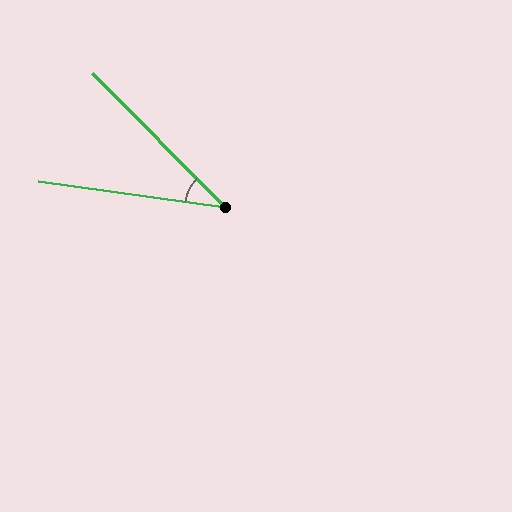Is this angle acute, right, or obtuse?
It is acute.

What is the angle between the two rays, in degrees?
Approximately 37 degrees.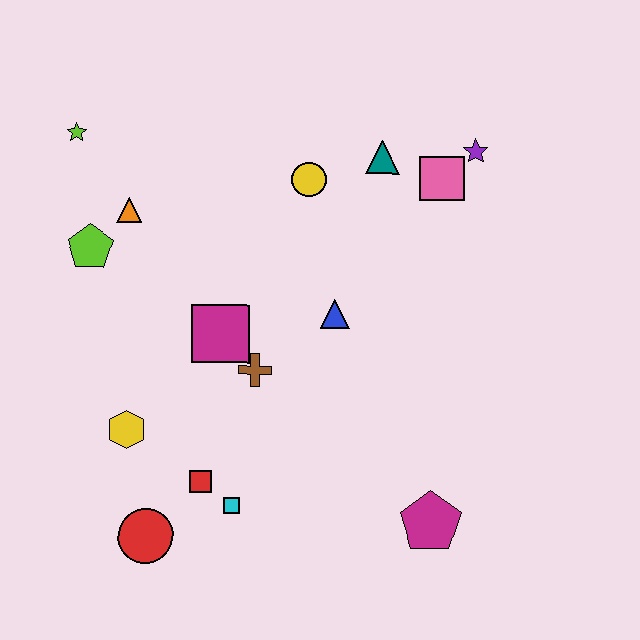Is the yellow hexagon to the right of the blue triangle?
No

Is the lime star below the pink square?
No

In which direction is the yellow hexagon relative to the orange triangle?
The yellow hexagon is below the orange triangle.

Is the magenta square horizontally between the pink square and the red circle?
Yes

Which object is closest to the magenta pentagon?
The cyan square is closest to the magenta pentagon.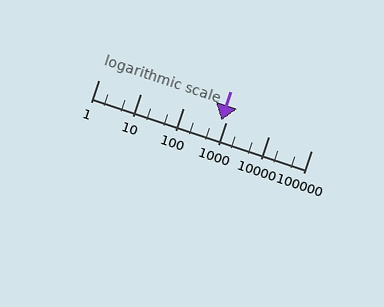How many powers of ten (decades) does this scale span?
The scale spans 5 decades, from 1 to 100000.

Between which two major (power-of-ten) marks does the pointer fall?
The pointer is between 100 and 1000.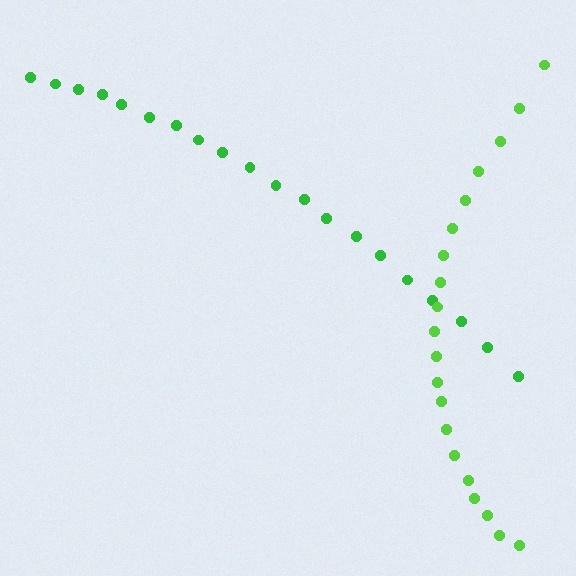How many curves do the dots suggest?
There are 2 distinct paths.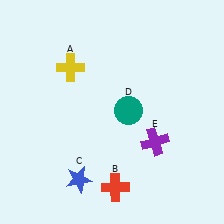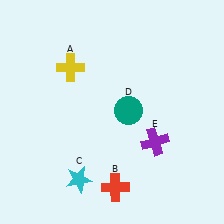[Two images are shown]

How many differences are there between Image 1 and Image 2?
There is 1 difference between the two images.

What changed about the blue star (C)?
In Image 1, C is blue. In Image 2, it changed to cyan.